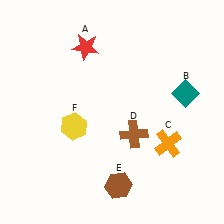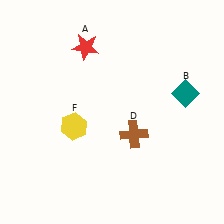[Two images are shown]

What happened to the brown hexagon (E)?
The brown hexagon (E) was removed in Image 2. It was in the bottom-right area of Image 1.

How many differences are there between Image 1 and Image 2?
There are 2 differences between the two images.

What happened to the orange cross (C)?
The orange cross (C) was removed in Image 2. It was in the bottom-right area of Image 1.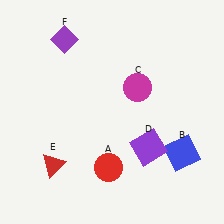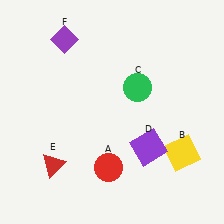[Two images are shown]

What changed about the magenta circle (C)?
In Image 1, C is magenta. In Image 2, it changed to green.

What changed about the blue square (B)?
In Image 1, B is blue. In Image 2, it changed to yellow.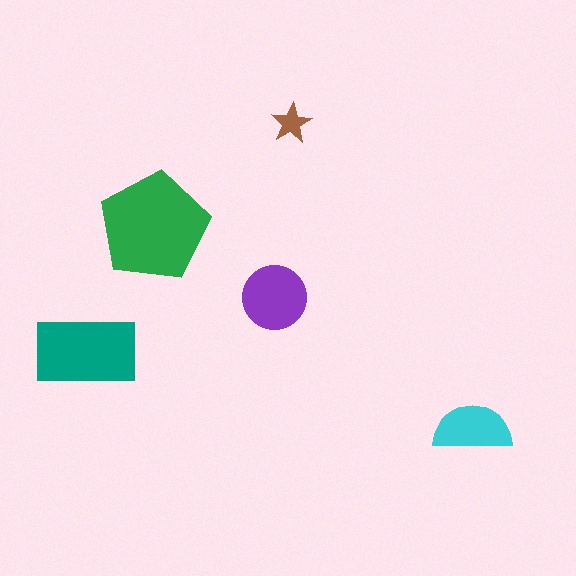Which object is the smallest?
The brown star.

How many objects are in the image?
There are 5 objects in the image.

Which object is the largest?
The green pentagon.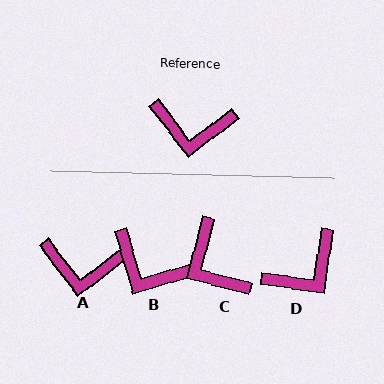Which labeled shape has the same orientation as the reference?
A.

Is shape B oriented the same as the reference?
No, it is off by about 21 degrees.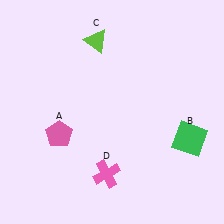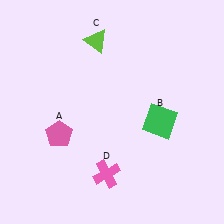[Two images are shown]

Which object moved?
The green square (B) moved left.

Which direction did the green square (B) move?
The green square (B) moved left.